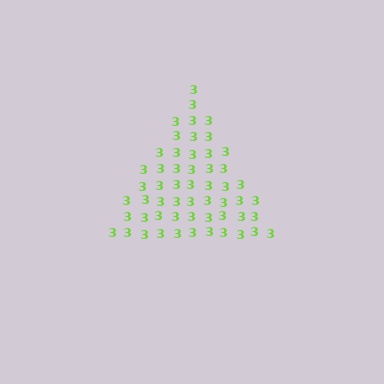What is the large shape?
The large shape is a triangle.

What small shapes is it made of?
It is made of small digit 3's.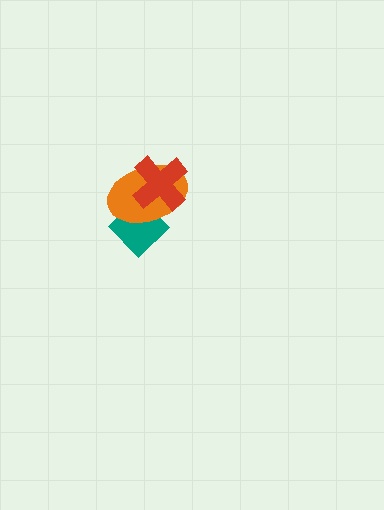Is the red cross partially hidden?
No, no other shape covers it.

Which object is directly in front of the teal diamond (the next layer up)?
The orange ellipse is directly in front of the teal diamond.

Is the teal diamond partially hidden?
Yes, it is partially covered by another shape.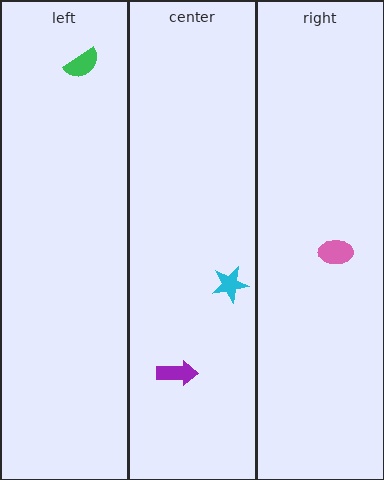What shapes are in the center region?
The purple arrow, the cyan star.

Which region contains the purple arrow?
The center region.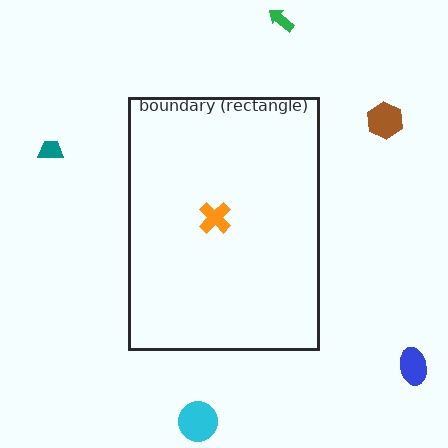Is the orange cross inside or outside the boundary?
Inside.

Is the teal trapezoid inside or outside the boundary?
Outside.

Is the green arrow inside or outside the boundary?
Outside.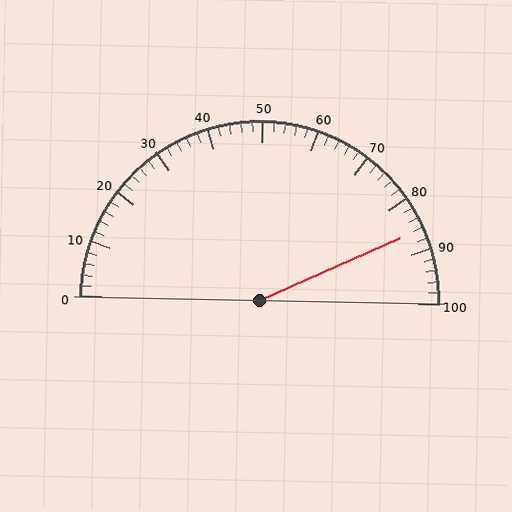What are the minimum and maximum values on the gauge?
The gauge ranges from 0 to 100.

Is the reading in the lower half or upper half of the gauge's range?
The reading is in the upper half of the range (0 to 100).